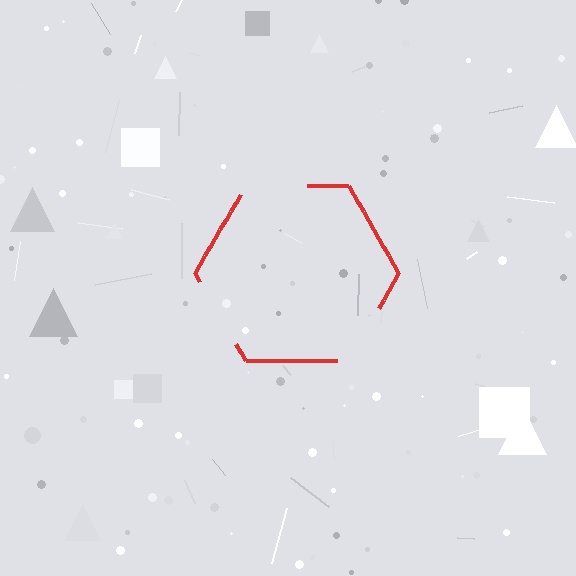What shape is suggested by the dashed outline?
The dashed outline suggests a hexagon.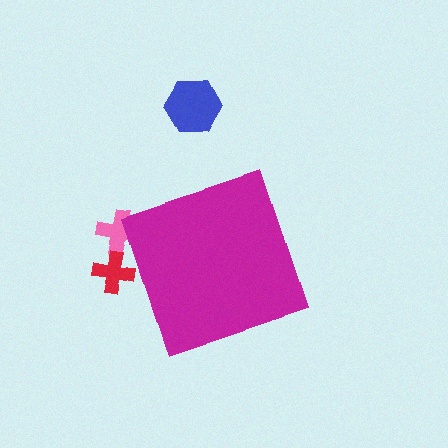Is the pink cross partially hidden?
Yes, the pink cross is partially hidden behind the magenta diamond.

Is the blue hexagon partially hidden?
No, the blue hexagon is fully visible.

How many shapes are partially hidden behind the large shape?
2 shapes are partially hidden.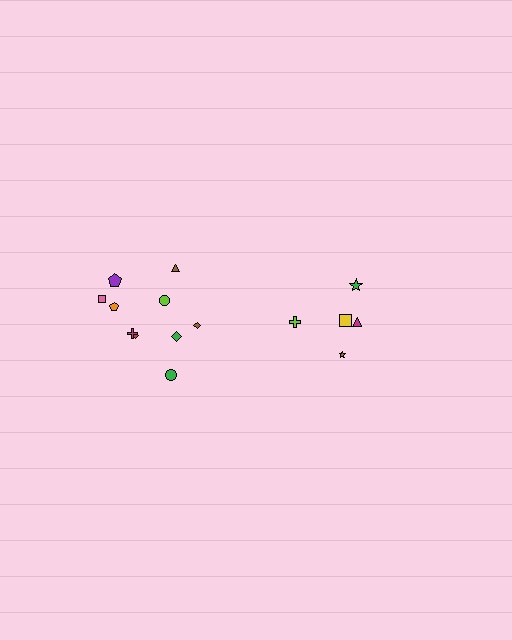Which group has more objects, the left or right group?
The left group.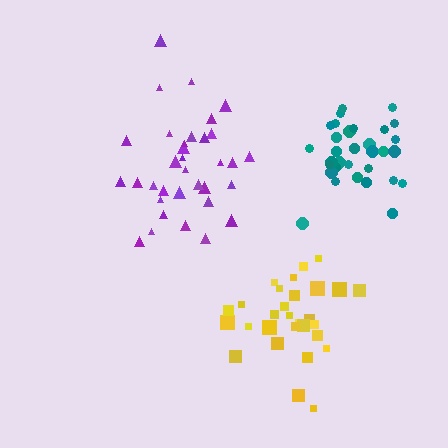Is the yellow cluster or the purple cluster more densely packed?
Yellow.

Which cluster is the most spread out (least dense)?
Purple.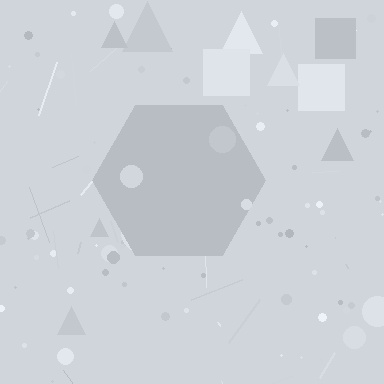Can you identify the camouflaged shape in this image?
The camouflaged shape is a hexagon.